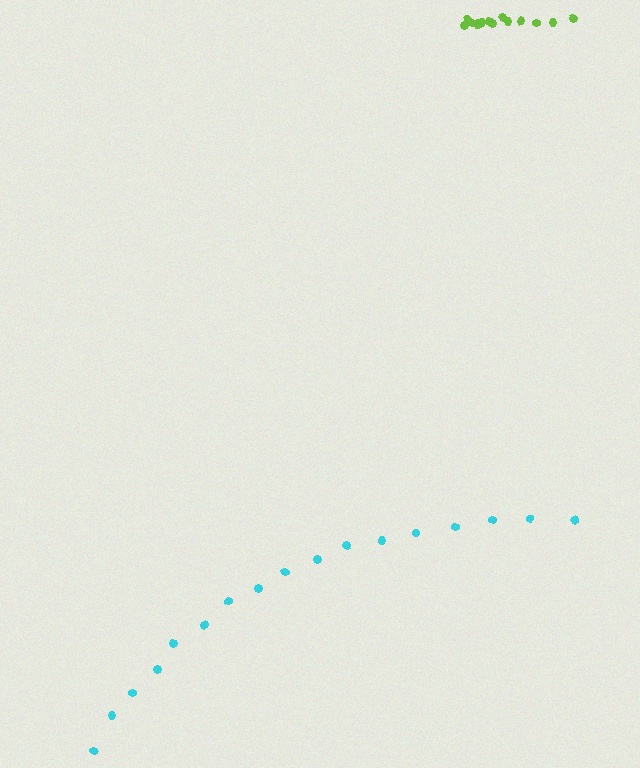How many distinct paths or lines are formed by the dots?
There are 2 distinct paths.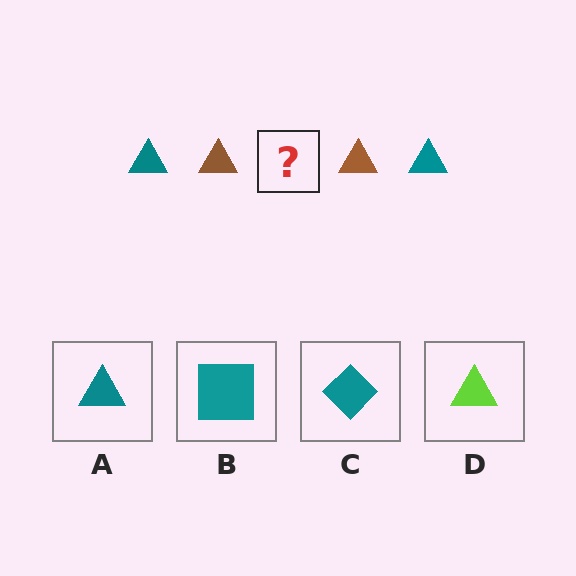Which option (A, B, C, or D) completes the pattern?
A.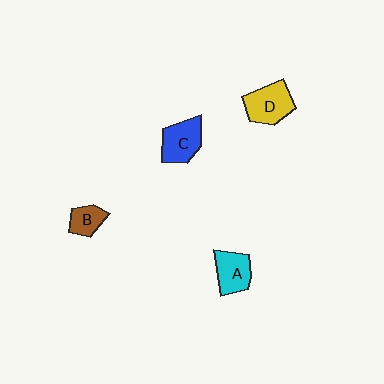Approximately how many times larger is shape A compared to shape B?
Approximately 1.5 times.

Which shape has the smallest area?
Shape B (brown).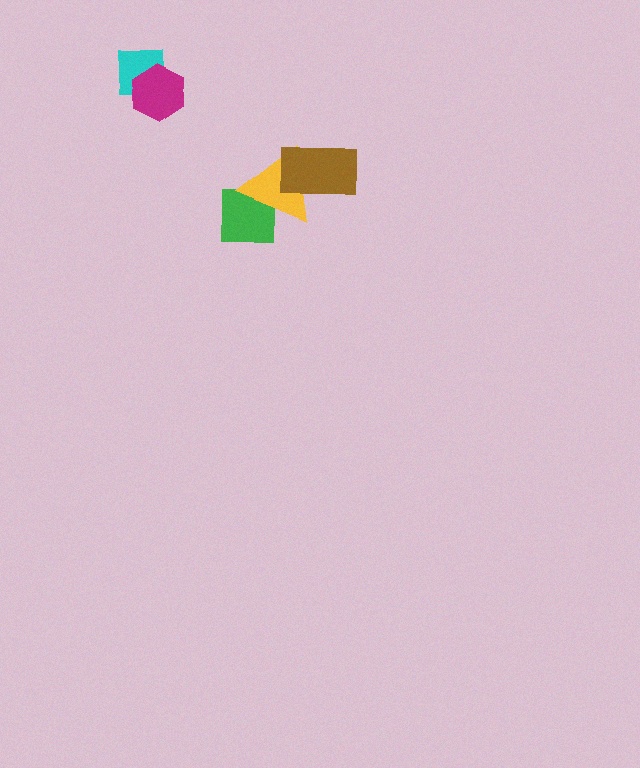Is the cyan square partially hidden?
Yes, it is partially covered by another shape.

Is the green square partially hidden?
Yes, it is partially covered by another shape.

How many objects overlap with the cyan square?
1 object overlaps with the cyan square.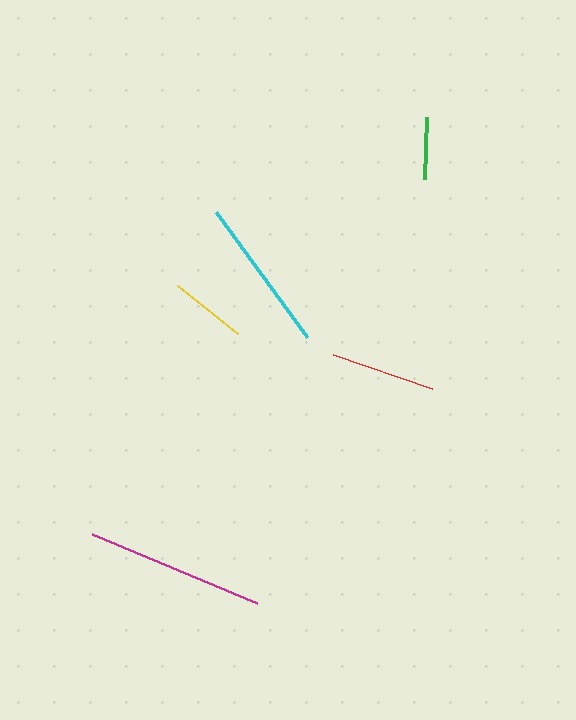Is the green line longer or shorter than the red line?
The red line is longer than the green line.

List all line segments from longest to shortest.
From longest to shortest: magenta, cyan, red, yellow, green.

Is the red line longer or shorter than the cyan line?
The cyan line is longer than the red line.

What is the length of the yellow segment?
The yellow segment is approximately 77 pixels long.